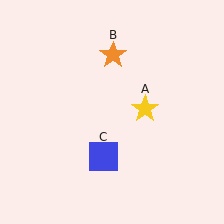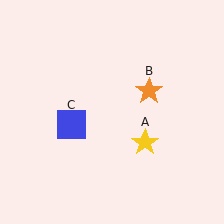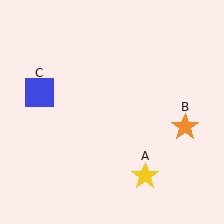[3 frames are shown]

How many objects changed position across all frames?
3 objects changed position: yellow star (object A), orange star (object B), blue square (object C).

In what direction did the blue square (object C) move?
The blue square (object C) moved up and to the left.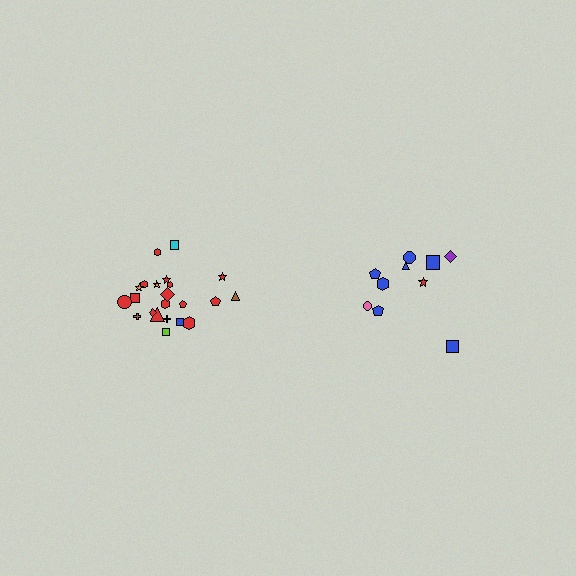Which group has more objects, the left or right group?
The left group.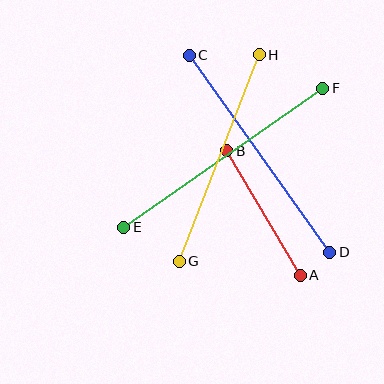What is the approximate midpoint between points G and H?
The midpoint is at approximately (219, 158) pixels.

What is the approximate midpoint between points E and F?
The midpoint is at approximately (223, 158) pixels.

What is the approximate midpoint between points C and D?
The midpoint is at approximately (260, 154) pixels.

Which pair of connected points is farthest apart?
Points E and F are farthest apart.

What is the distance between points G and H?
The distance is approximately 221 pixels.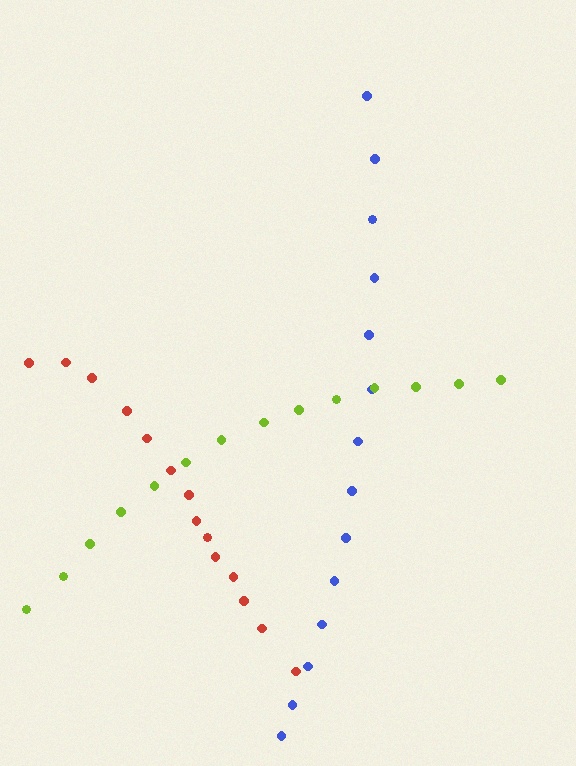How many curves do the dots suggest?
There are 3 distinct paths.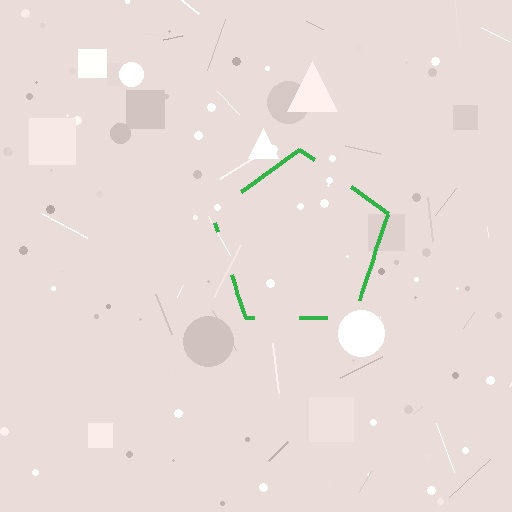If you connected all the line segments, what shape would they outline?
They would outline a pentagon.